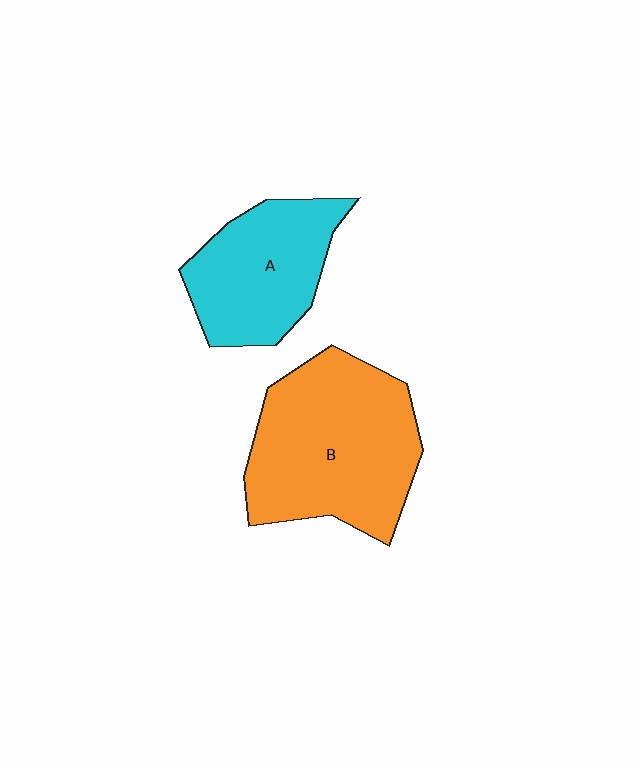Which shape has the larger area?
Shape B (orange).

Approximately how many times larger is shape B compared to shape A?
Approximately 1.5 times.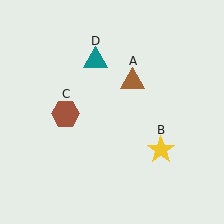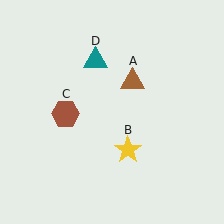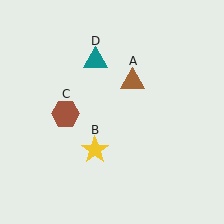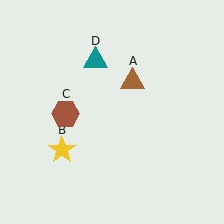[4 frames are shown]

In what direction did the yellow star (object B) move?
The yellow star (object B) moved left.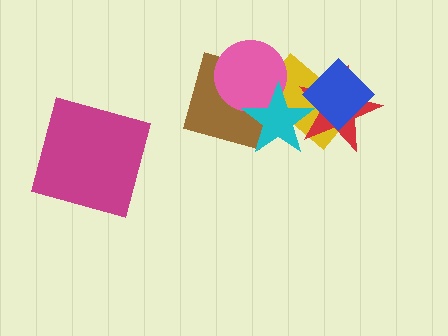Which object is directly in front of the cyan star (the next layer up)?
The red star is directly in front of the cyan star.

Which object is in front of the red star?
The blue diamond is in front of the red star.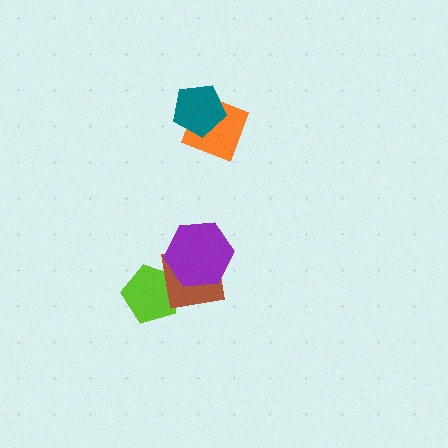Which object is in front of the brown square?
The purple hexagon is in front of the brown square.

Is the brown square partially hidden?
Yes, it is partially covered by another shape.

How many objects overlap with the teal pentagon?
1 object overlaps with the teal pentagon.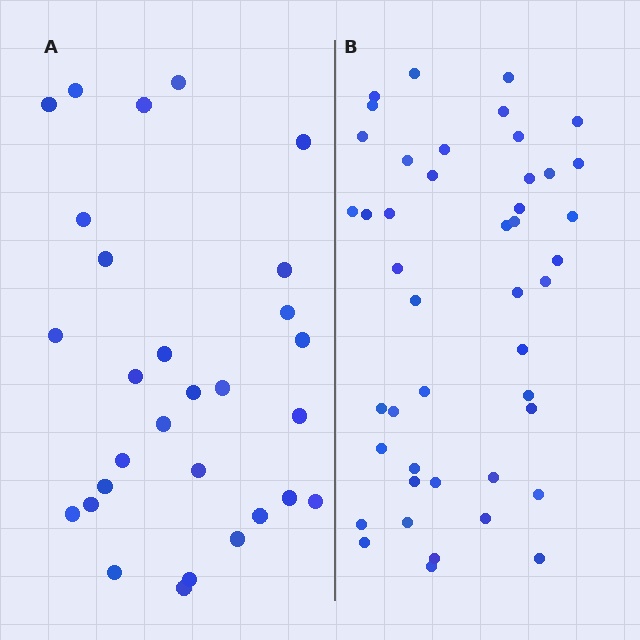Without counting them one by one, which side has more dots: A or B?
Region B (the right region) has more dots.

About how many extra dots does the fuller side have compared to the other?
Region B has approximately 15 more dots than region A.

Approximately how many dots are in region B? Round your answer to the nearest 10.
About 40 dots. (The exact count is 45, which rounds to 40.)